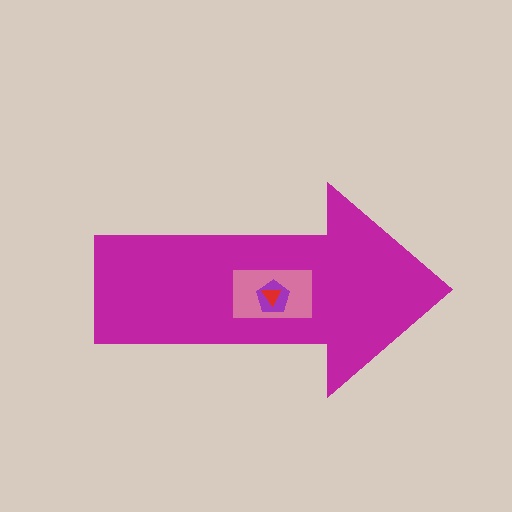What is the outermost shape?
The magenta arrow.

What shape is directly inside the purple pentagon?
The red triangle.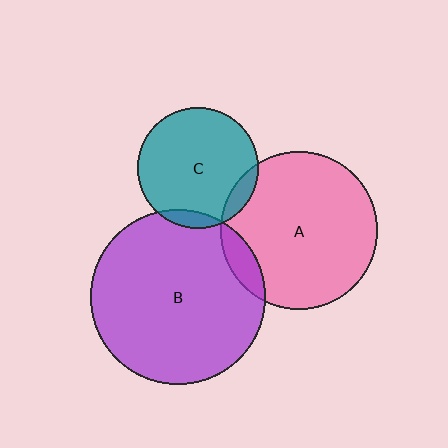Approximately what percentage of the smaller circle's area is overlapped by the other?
Approximately 5%.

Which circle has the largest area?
Circle B (purple).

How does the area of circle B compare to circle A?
Approximately 1.2 times.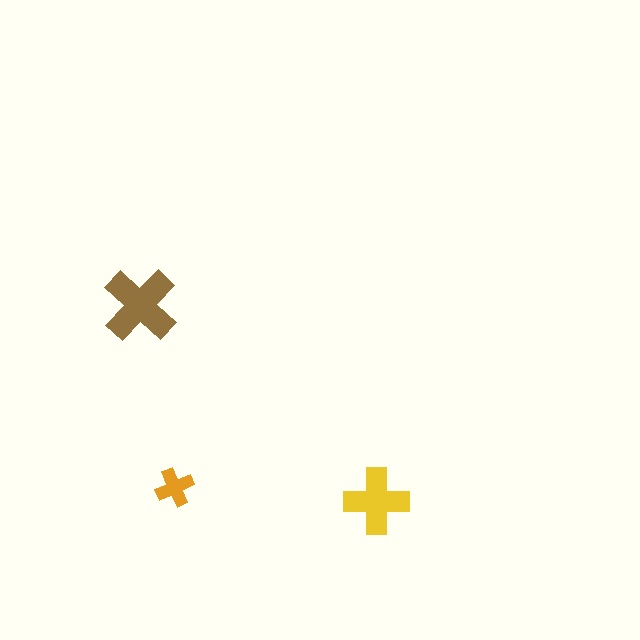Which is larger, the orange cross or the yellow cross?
The yellow one.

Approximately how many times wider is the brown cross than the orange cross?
About 2 times wider.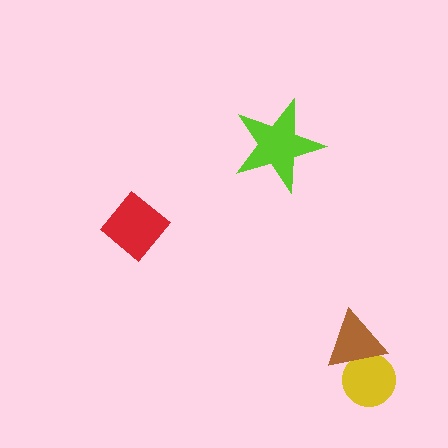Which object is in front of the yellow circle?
The brown triangle is in front of the yellow circle.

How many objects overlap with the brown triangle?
1 object overlaps with the brown triangle.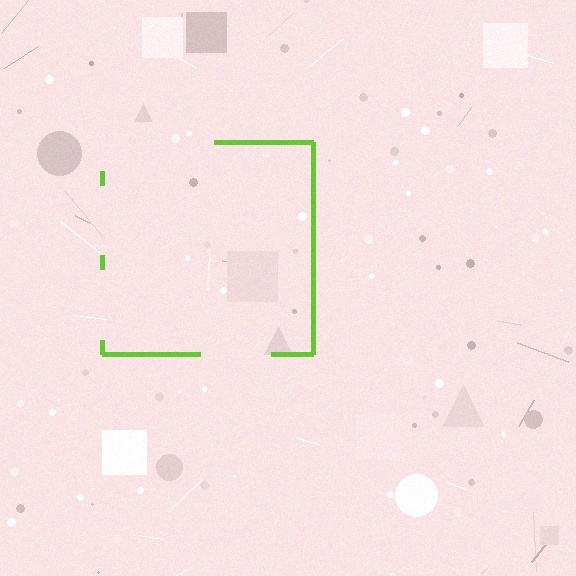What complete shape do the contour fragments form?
The contour fragments form a square.